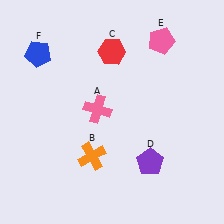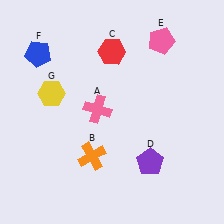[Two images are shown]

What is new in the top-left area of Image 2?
A yellow hexagon (G) was added in the top-left area of Image 2.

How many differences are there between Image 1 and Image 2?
There is 1 difference between the two images.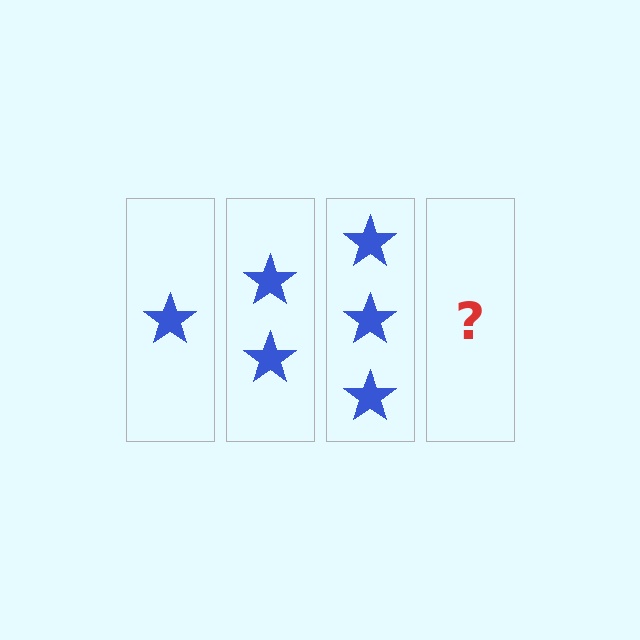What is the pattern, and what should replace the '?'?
The pattern is that each step adds one more star. The '?' should be 4 stars.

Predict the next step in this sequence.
The next step is 4 stars.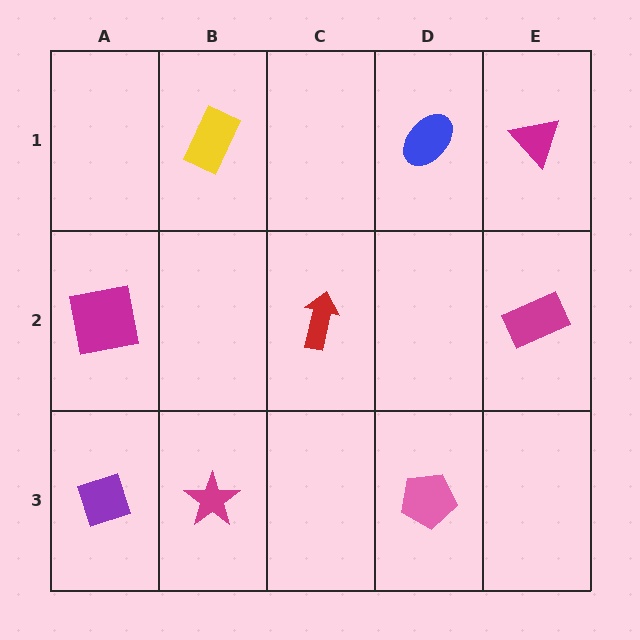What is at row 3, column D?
A pink pentagon.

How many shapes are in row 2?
3 shapes.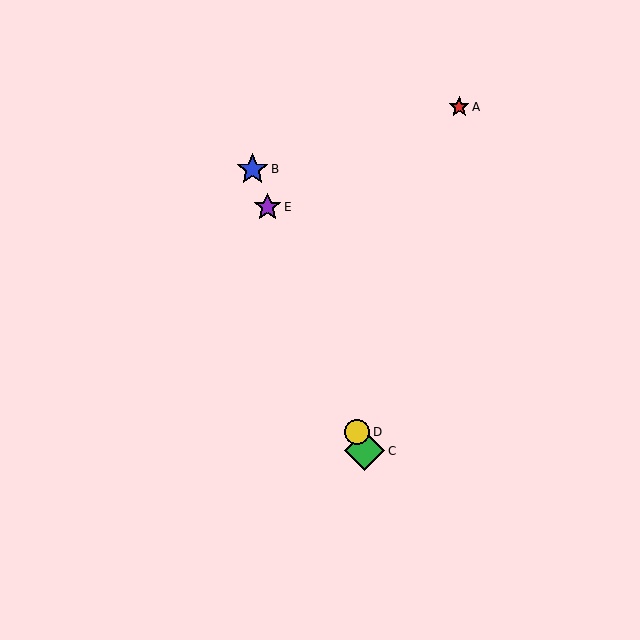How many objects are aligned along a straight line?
4 objects (B, C, D, E) are aligned along a straight line.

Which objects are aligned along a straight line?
Objects B, C, D, E are aligned along a straight line.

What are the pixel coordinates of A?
Object A is at (459, 107).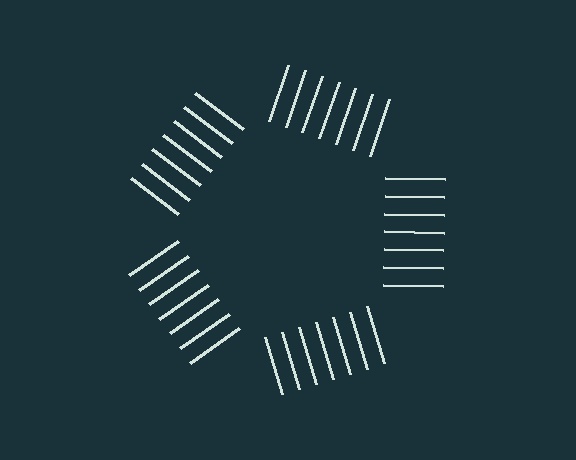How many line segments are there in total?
35 — 7 along each of the 5 edges.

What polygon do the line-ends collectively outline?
An illusory pentagon — the line segments terminate on its edges but no continuous stroke is drawn.